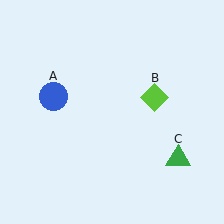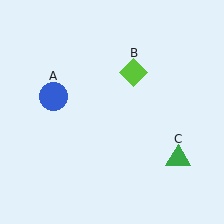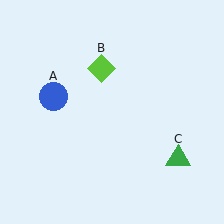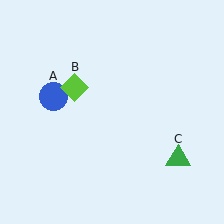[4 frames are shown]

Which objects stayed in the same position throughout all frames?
Blue circle (object A) and green triangle (object C) remained stationary.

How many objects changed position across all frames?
1 object changed position: lime diamond (object B).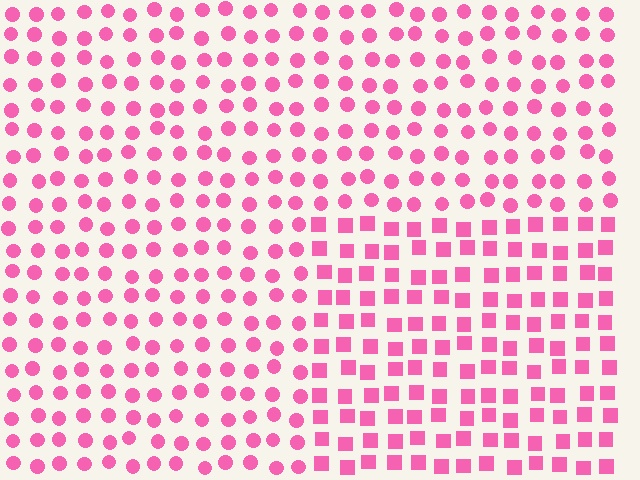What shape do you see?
I see a rectangle.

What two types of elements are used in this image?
The image uses squares inside the rectangle region and circles outside it.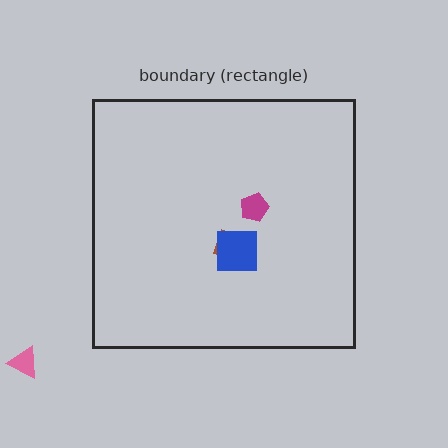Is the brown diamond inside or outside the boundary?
Inside.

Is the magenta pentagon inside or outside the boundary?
Inside.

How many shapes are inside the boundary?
3 inside, 1 outside.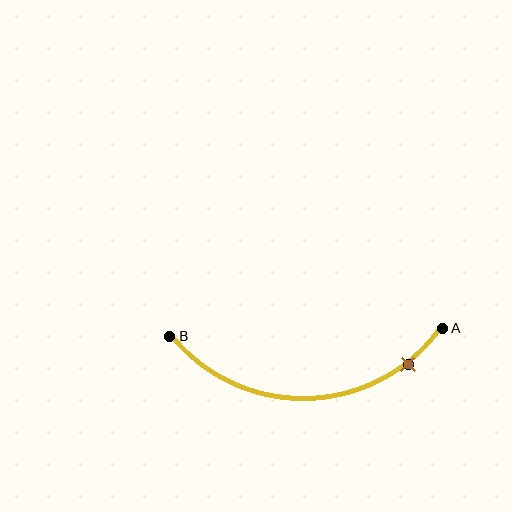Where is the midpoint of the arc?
The arc midpoint is the point on the curve farthest from the straight line joining A and B. It sits below that line.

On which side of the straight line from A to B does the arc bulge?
The arc bulges below the straight line connecting A and B.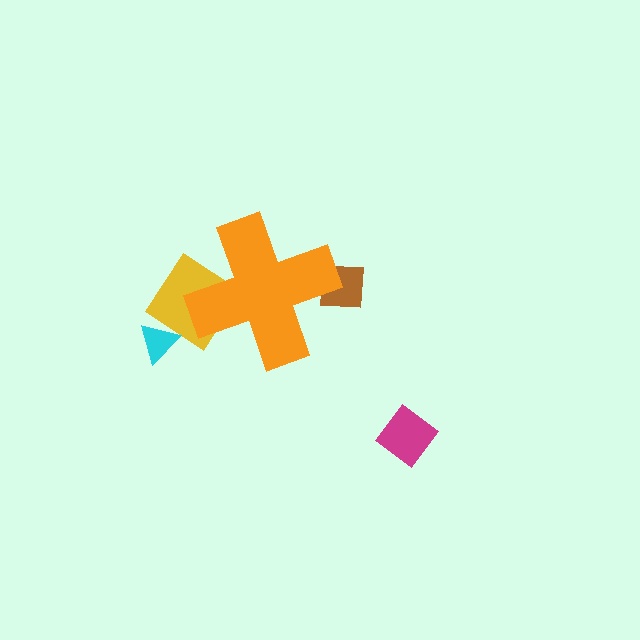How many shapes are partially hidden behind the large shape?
2 shapes are partially hidden.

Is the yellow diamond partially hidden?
Yes, the yellow diamond is partially hidden behind the orange cross.